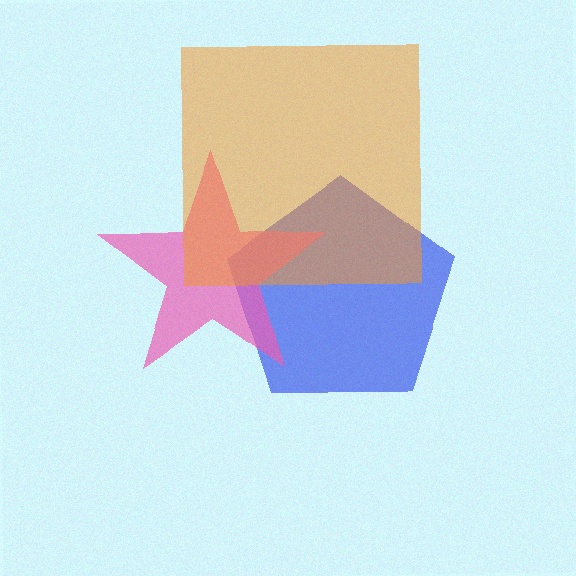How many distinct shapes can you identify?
There are 3 distinct shapes: a blue pentagon, a pink star, an orange square.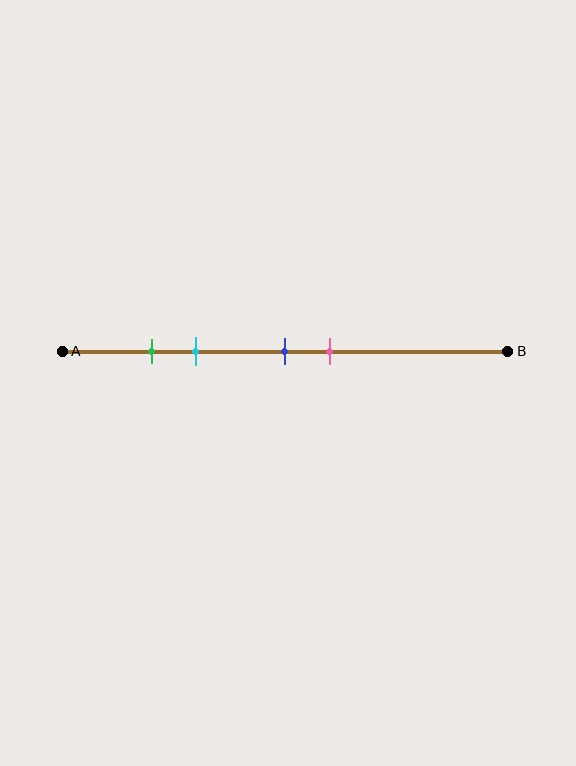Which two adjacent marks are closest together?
The green and cyan marks are the closest adjacent pair.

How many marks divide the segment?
There are 4 marks dividing the segment.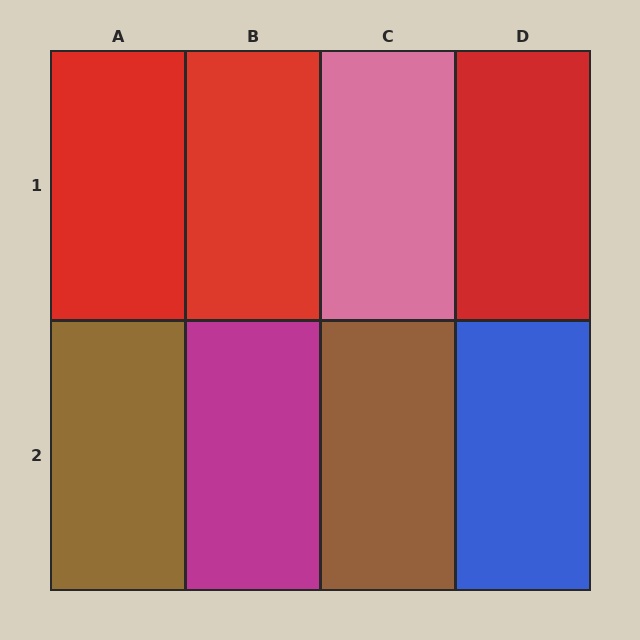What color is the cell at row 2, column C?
Brown.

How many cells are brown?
2 cells are brown.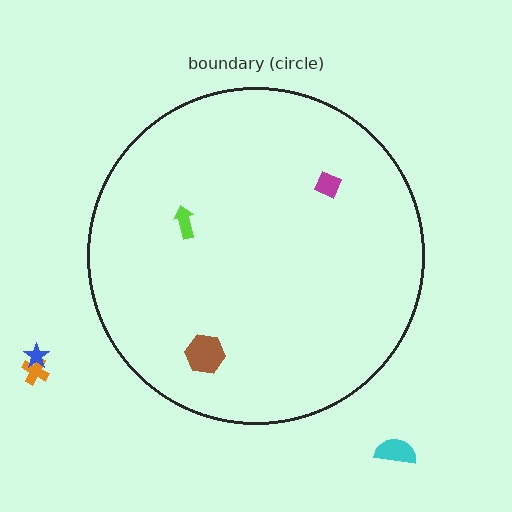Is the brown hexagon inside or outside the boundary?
Inside.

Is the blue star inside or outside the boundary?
Outside.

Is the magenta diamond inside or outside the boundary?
Inside.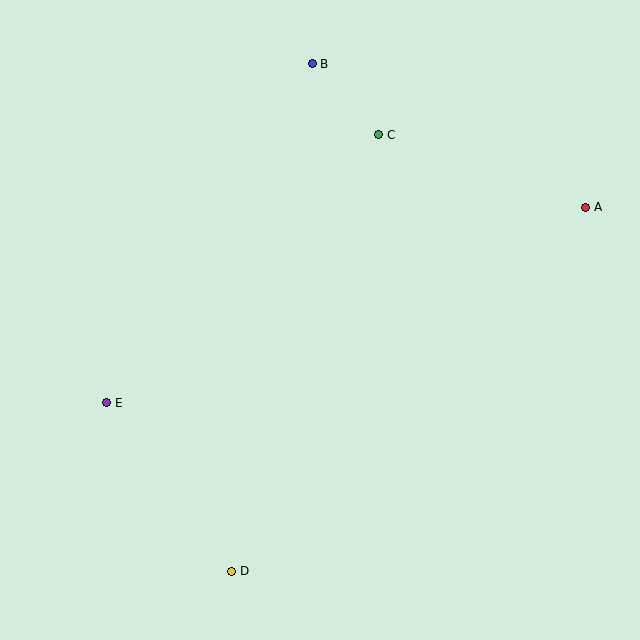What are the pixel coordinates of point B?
Point B is at (312, 64).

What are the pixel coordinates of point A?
Point A is at (585, 207).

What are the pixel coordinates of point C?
Point C is at (379, 135).